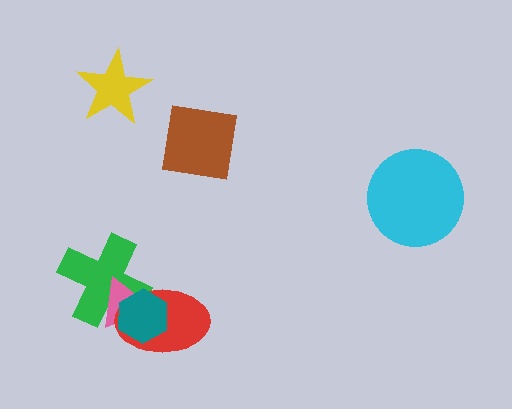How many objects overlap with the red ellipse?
3 objects overlap with the red ellipse.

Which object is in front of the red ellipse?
The teal hexagon is in front of the red ellipse.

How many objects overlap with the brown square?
0 objects overlap with the brown square.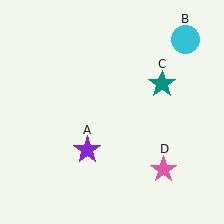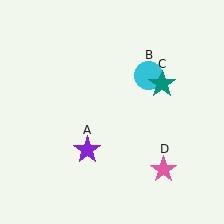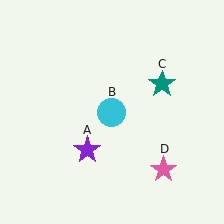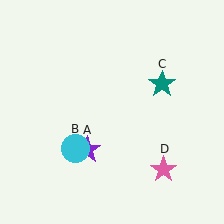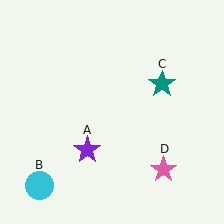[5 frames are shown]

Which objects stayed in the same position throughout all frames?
Purple star (object A) and teal star (object C) and pink star (object D) remained stationary.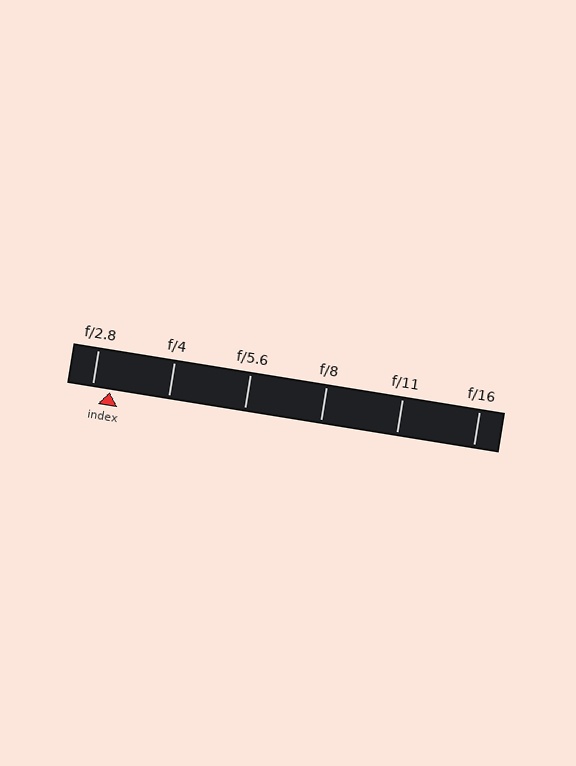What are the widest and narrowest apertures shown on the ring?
The widest aperture shown is f/2.8 and the narrowest is f/16.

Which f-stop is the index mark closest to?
The index mark is closest to f/2.8.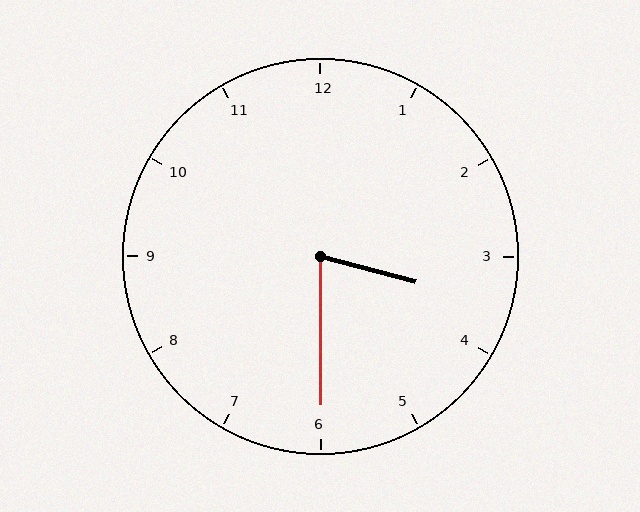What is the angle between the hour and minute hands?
Approximately 75 degrees.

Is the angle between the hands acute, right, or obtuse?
It is acute.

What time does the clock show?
3:30.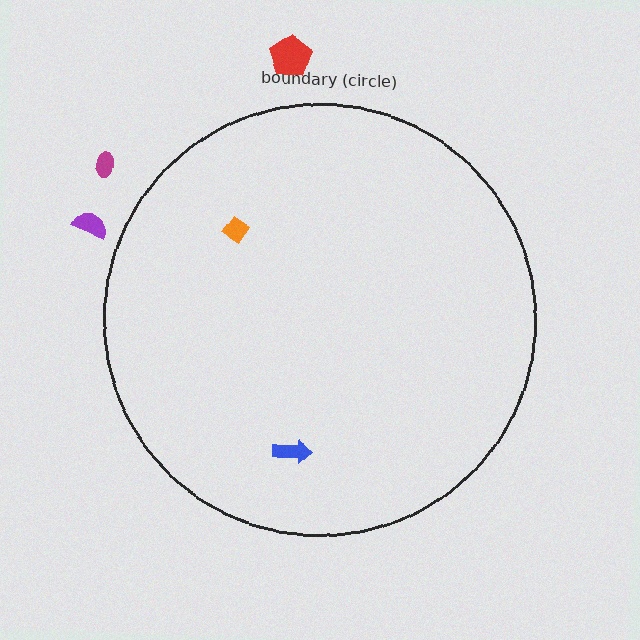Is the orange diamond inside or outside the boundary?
Inside.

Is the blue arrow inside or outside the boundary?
Inside.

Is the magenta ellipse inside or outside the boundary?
Outside.